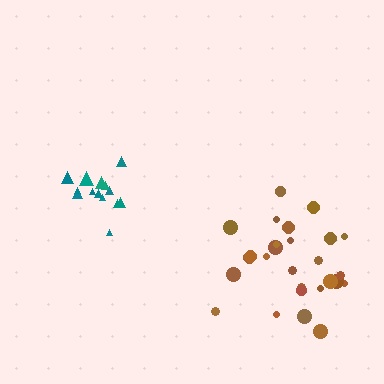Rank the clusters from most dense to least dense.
teal, brown.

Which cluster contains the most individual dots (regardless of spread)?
Brown (27).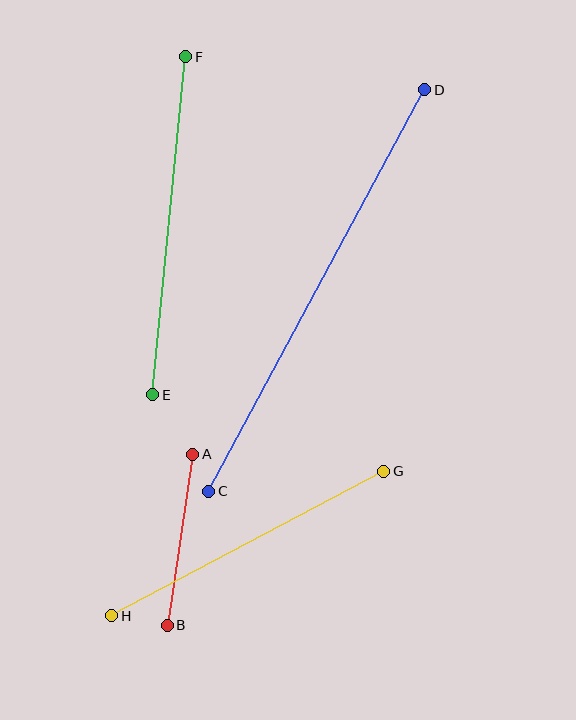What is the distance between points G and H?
The distance is approximately 308 pixels.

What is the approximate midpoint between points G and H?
The midpoint is at approximately (248, 544) pixels.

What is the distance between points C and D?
The distance is approximately 456 pixels.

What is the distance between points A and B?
The distance is approximately 173 pixels.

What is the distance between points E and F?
The distance is approximately 339 pixels.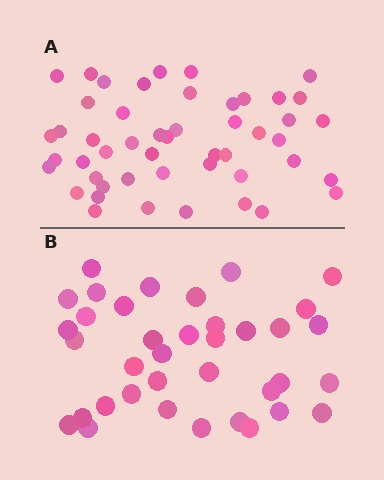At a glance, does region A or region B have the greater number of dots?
Region A (the top region) has more dots.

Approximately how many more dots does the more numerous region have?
Region A has roughly 12 or so more dots than region B.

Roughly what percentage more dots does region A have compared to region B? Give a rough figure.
About 30% more.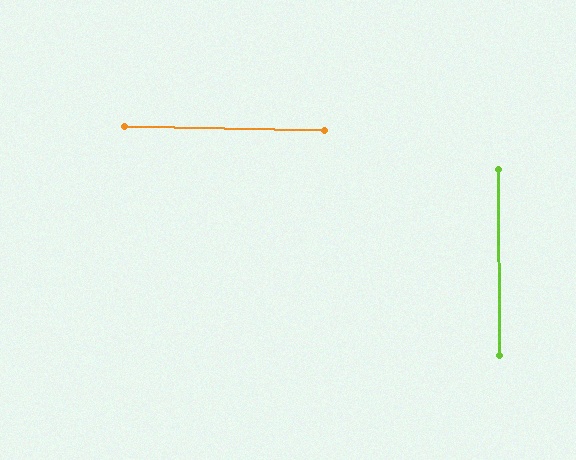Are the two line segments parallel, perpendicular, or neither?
Perpendicular — they meet at approximately 89°.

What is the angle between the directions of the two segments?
Approximately 89 degrees.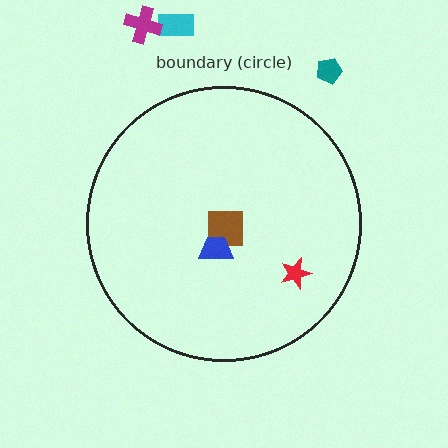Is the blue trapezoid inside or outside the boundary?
Inside.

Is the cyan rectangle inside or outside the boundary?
Outside.